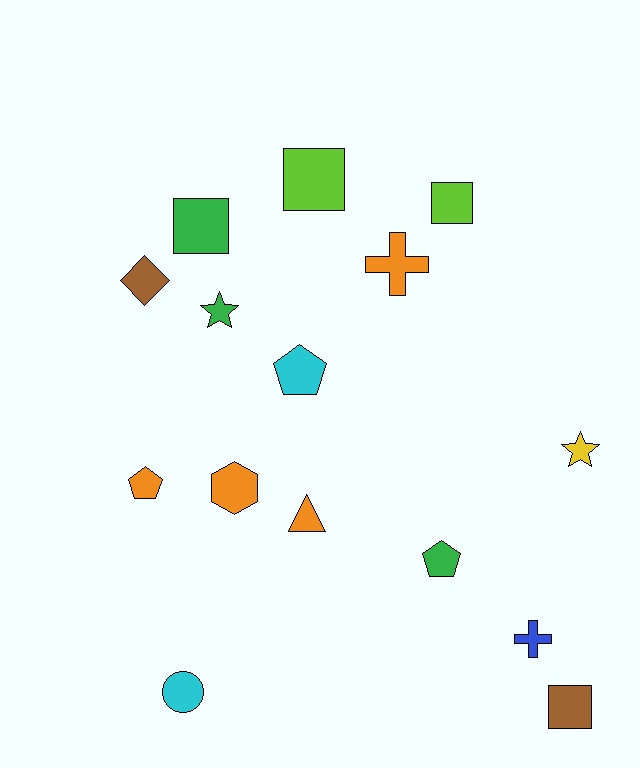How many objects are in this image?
There are 15 objects.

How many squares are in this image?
There are 4 squares.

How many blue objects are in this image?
There is 1 blue object.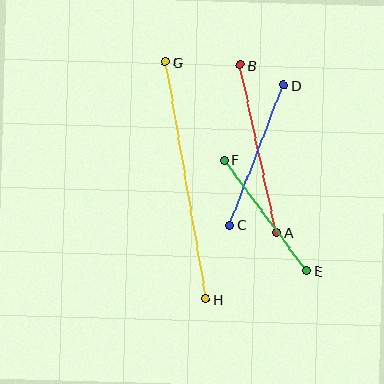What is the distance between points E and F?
The distance is approximately 138 pixels.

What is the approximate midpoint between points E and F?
The midpoint is at approximately (265, 216) pixels.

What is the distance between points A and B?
The distance is approximately 171 pixels.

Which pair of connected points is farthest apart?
Points G and H are farthest apart.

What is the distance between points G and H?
The distance is approximately 241 pixels.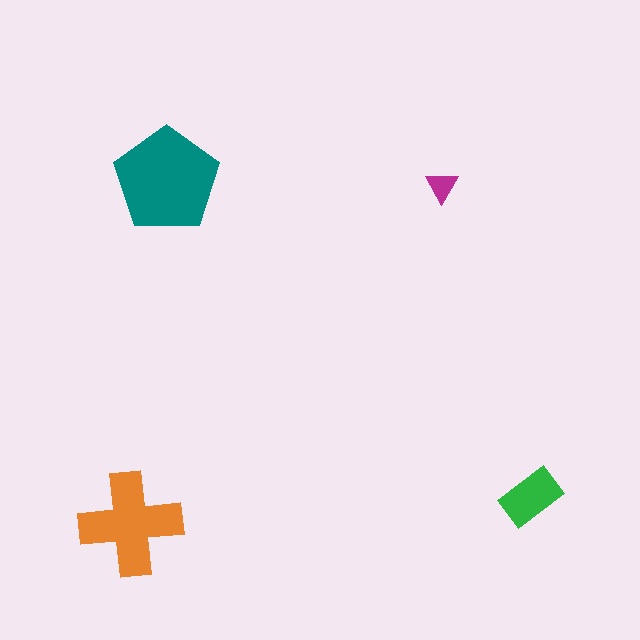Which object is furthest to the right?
The green rectangle is rightmost.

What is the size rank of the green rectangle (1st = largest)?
3rd.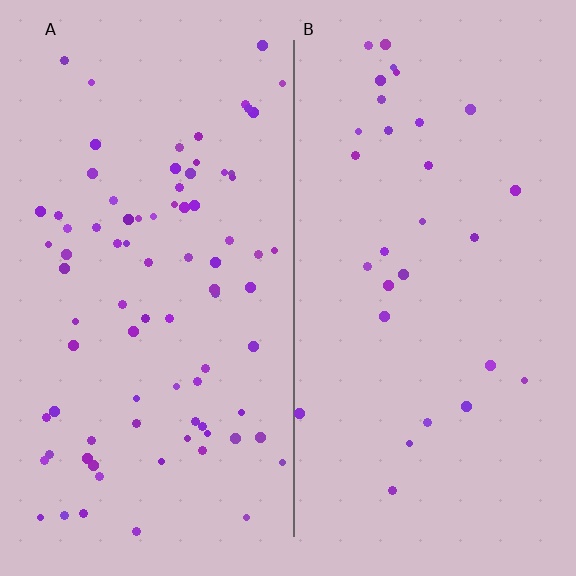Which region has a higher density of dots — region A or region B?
A (the left).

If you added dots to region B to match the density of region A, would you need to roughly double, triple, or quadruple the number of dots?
Approximately triple.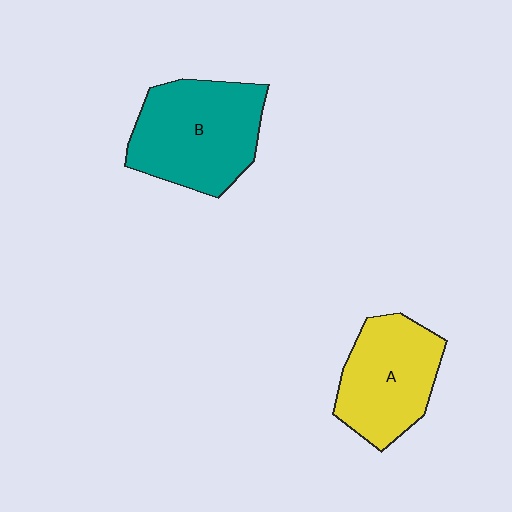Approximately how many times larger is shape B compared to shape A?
Approximately 1.2 times.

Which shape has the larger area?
Shape B (teal).